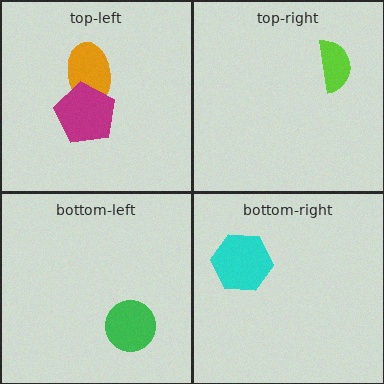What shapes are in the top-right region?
The lime semicircle.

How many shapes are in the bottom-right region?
1.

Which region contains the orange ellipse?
The top-left region.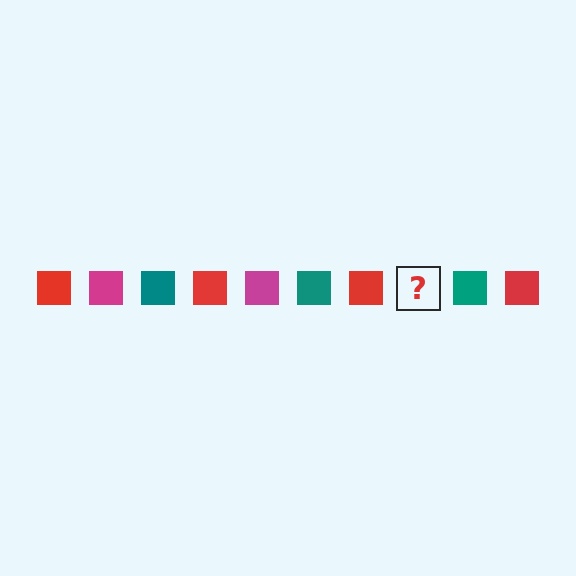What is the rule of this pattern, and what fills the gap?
The rule is that the pattern cycles through red, magenta, teal squares. The gap should be filled with a magenta square.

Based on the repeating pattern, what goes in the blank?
The blank should be a magenta square.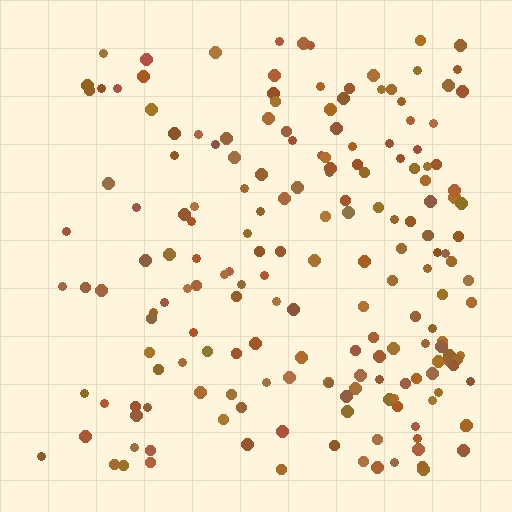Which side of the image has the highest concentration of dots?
The right.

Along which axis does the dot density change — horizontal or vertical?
Horizontal.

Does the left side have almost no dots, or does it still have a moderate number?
Still a moderate number, just noticeably fewer than the right.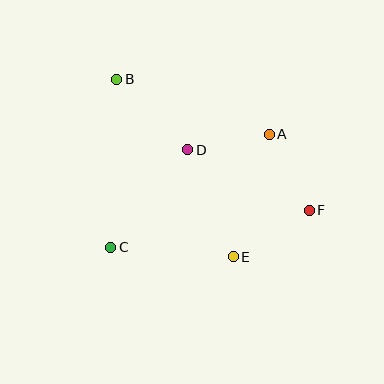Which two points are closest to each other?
Points A and D are closest to each other.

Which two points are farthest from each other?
Points B and F are farthest from each other.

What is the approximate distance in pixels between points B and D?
The distance between B and D is approximately 100 pixels.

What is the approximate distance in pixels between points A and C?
The distance between A and C is approximately 194 pixels.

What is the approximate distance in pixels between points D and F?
The distance between D and F is approximately 136 pixels.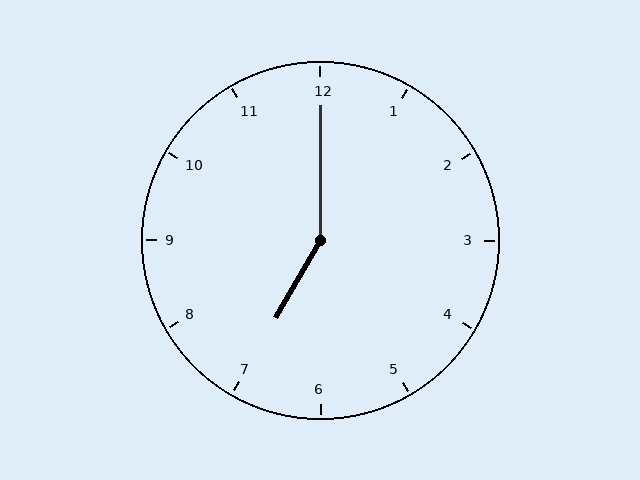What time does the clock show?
7:00.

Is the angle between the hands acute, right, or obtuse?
It is obtuse.